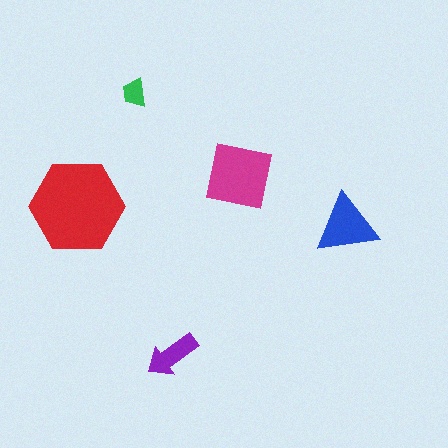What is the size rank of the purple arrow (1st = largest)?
4th.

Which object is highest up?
The green trapezoid is topmost.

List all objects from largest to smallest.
The red hexagon, the magenta square, the blue triangle, the purple arrow, the green trapezoid.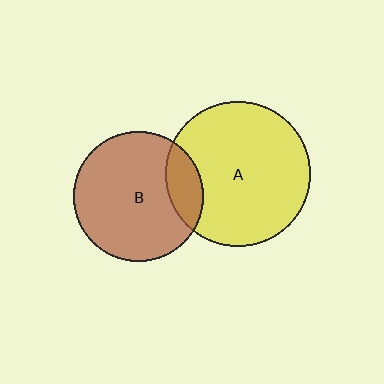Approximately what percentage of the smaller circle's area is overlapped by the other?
Approximately 15%.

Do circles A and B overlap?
Yes.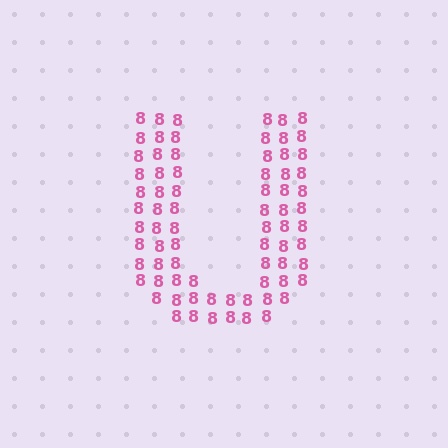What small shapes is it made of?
It is made of small digit 8's.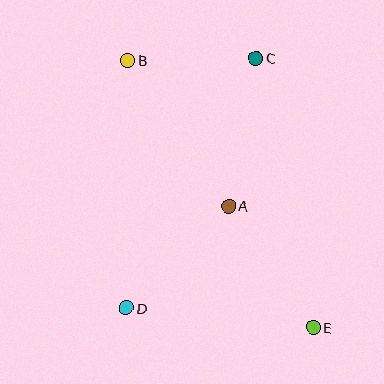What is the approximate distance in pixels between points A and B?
The distance between A and B is approximately 177 pixels.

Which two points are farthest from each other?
Points B and E are farthest from each other.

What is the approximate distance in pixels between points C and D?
The distance between C and D is approximately 282 pixels.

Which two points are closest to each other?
Points B and C are closest to each other.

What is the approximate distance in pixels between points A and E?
The distance between A and E is approximately 148 pixels.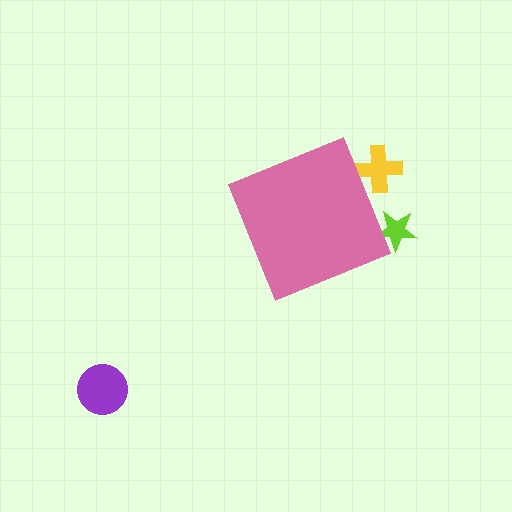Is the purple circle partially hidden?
No, the purple circle is fully visible.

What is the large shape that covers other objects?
A pink diamond.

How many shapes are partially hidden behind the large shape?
2 shapes are partially hidden.